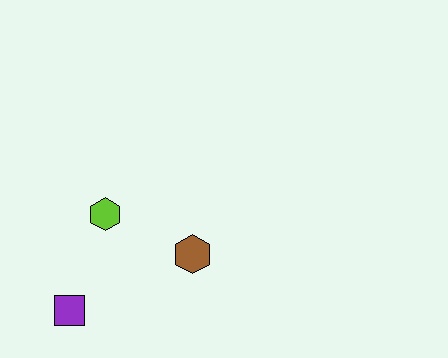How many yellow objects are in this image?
There are no yellow objects.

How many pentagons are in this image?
There are no pentagons.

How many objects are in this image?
There are 3 objects.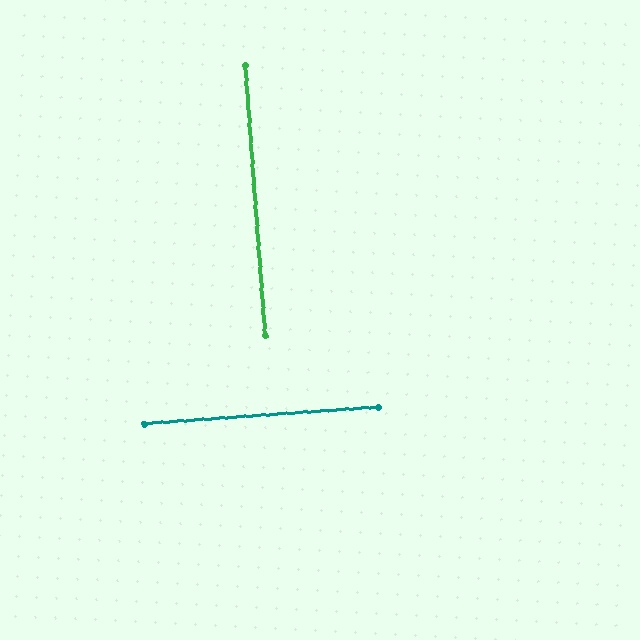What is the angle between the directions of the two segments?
Approximately 90 degrees.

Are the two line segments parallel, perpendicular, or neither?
Perpendicular — they meet at approximately 90°.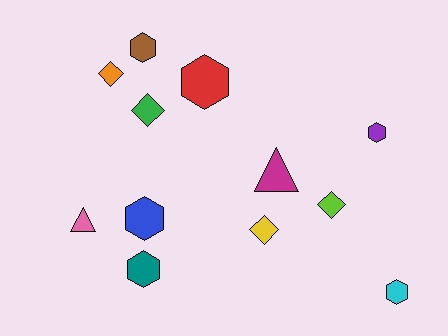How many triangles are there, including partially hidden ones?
There are 2 triangles.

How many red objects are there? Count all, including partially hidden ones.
There is 1 red object.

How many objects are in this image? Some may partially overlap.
There are 12 objects.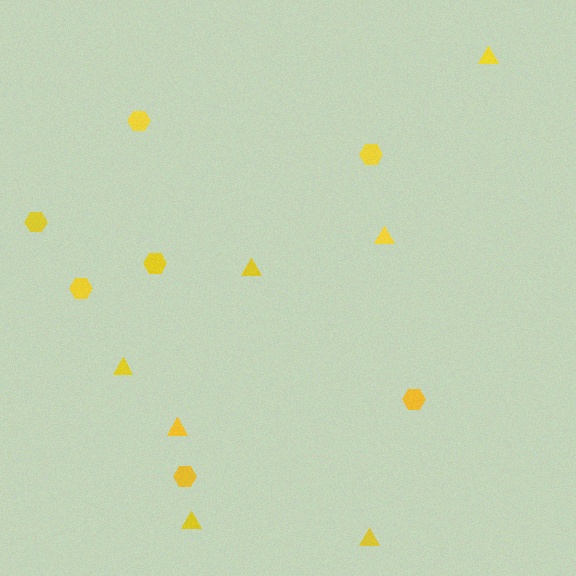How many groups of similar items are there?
There are 2 groups: one group of triangles (7) and one group of hexagons (7).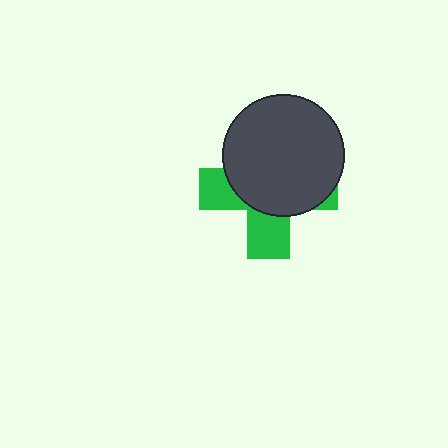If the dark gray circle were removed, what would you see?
You would see the complete green cross.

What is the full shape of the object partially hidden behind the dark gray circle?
The partially hidden object is a green cross.